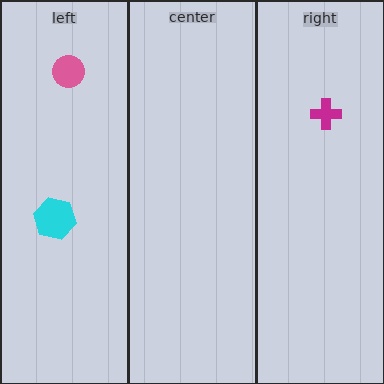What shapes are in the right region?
The magenta cross.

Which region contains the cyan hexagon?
The left region.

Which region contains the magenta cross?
The right region.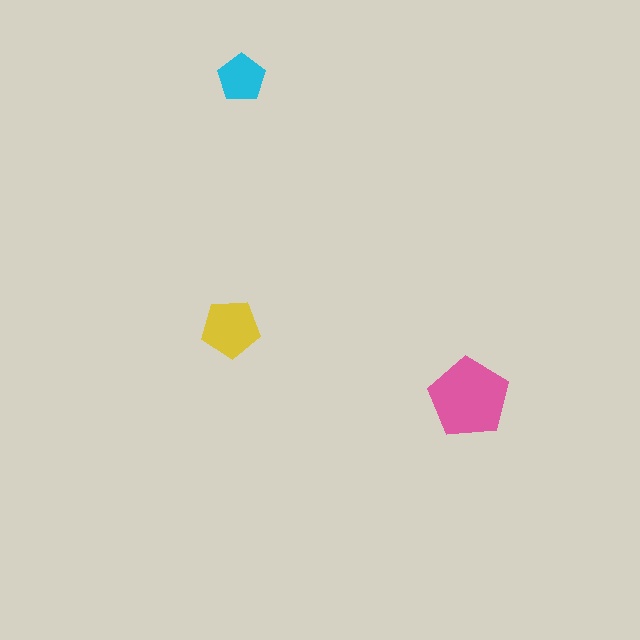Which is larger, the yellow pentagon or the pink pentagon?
The pink one.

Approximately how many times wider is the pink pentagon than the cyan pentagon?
About 1.5 times wider.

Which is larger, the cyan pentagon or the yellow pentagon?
The yellow one.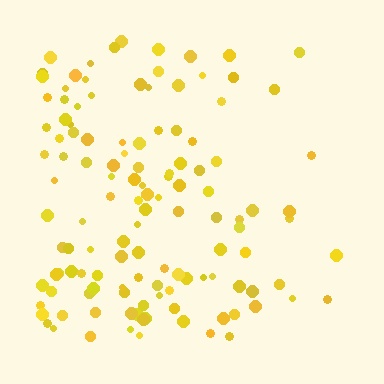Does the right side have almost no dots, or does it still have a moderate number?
Still a moderate number, just noticeably fewer than the left.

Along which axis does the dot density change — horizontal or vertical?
Horizontal.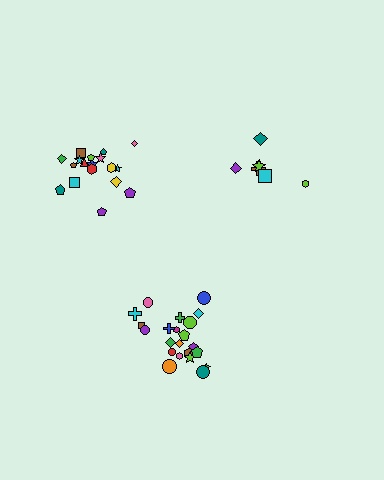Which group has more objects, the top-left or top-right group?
The top-left group.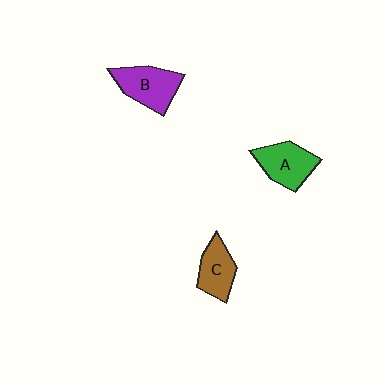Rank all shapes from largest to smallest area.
From largest to smallest: B (purple), A (green), C (brown).